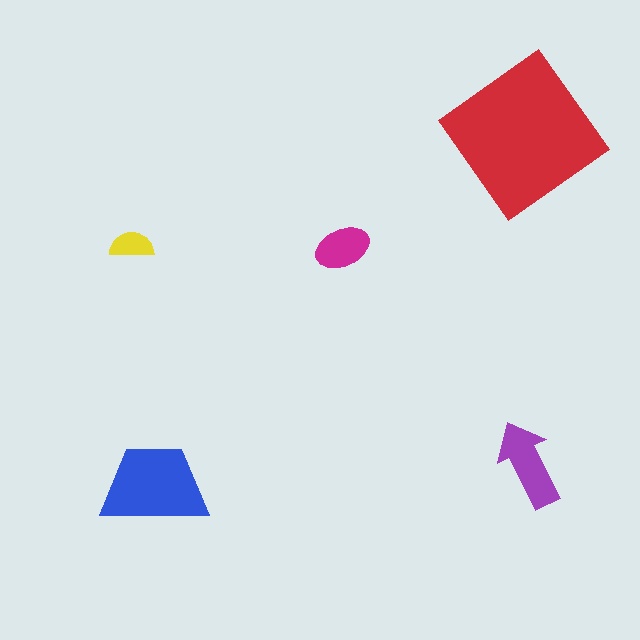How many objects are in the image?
There are 5 objects in the image.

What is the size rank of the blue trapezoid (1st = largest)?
2nd.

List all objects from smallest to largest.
The yellow semicircle, the magenta ellipse, the purple arrow, the blue trapezoid, the red diamond.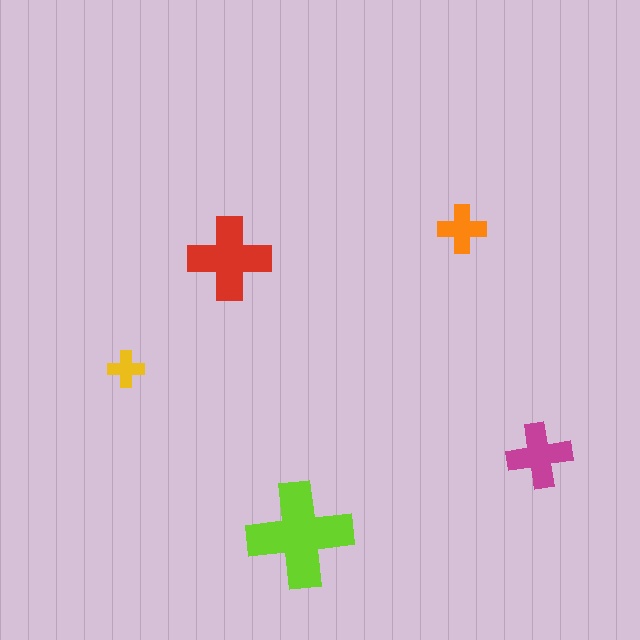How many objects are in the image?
There are 5 objects in the image.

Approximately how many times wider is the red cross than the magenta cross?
About 1.5 times wider.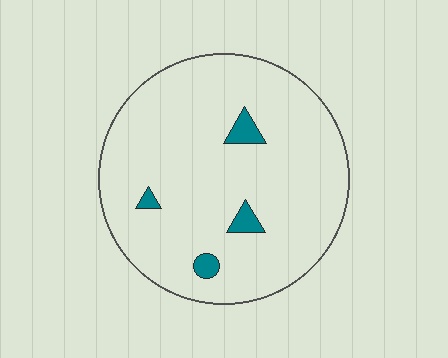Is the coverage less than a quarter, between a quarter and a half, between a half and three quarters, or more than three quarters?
Less than a quarter.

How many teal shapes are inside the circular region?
4.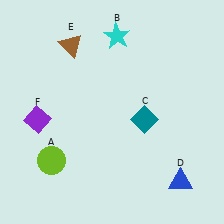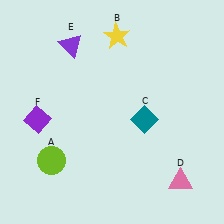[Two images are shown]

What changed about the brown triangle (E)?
In Image 1, E is brown. In Image 2, it changed to purple.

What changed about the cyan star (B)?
In Image 1, B is cyan. In Image 2, it changed to yellow.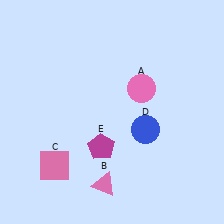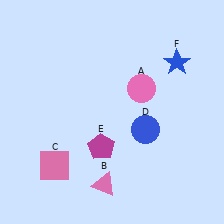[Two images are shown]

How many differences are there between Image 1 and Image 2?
There is 1 difference between the two images.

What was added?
A blue star (F) was added in Image 2.